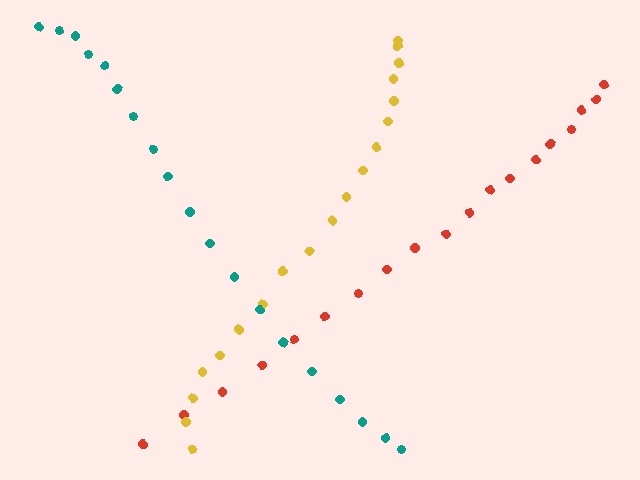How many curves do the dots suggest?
There are 3 distinct paths.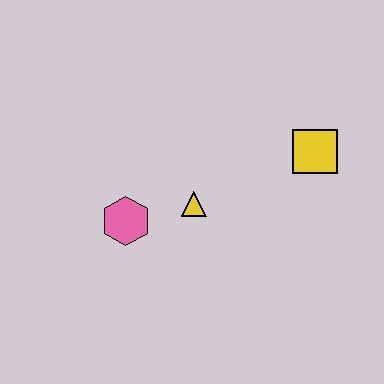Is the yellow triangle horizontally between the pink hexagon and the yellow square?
Yes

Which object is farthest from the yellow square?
The pink hexagon is farthest from the yellow square.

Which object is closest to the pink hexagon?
The yellow triangle is closest to the pink hexagon.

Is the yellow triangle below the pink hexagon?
No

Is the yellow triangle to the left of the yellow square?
Yes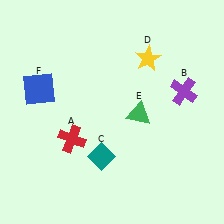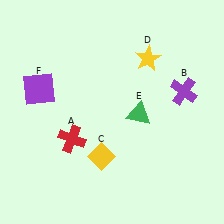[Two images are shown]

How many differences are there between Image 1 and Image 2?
There are 2 differences between the two images.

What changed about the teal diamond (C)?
In Image 1, C is teal. In Image 2, it changed to yellow.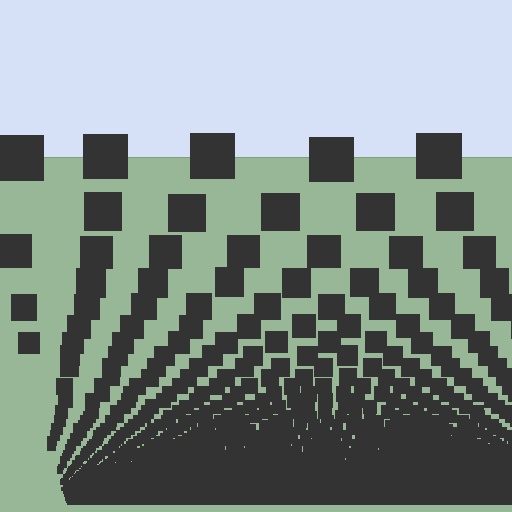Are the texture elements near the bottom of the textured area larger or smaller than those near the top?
Smaller. The gradient is inverted — elements near the bottom are smaller and denser.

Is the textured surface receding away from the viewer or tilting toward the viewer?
The surface appears to tilt toward the viewer. Texture elements get larger and sparser toward the top.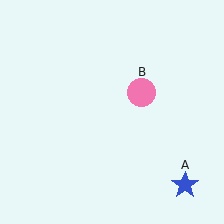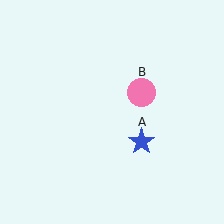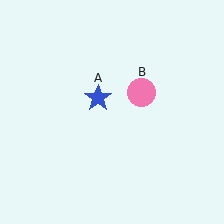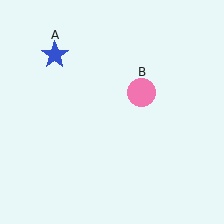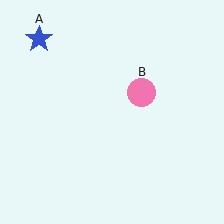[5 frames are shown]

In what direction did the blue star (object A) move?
The blue star (object A) moved up and to the left.